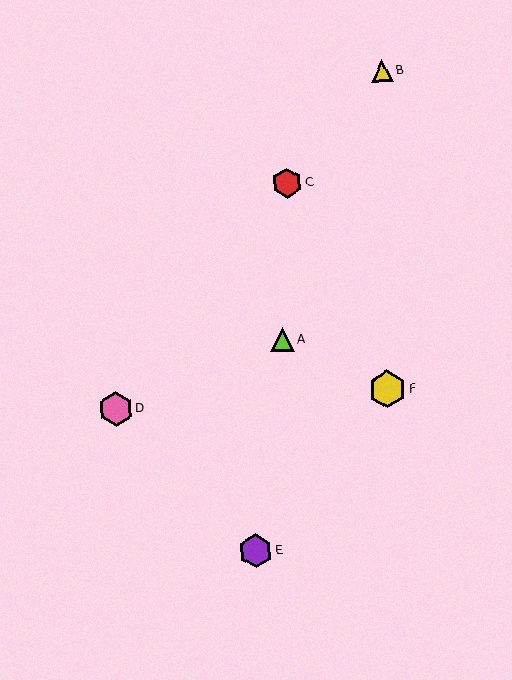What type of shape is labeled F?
Shape F is a yellow hexagon.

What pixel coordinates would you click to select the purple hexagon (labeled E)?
Click at (256, 551) to select the purple hexagon E.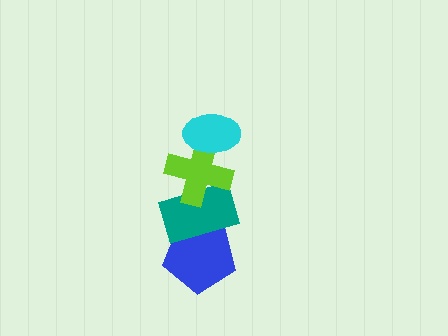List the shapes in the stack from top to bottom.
From top to bottom: the cyan ellipse, the lime cross, the teal rectangle, the blue pentagon.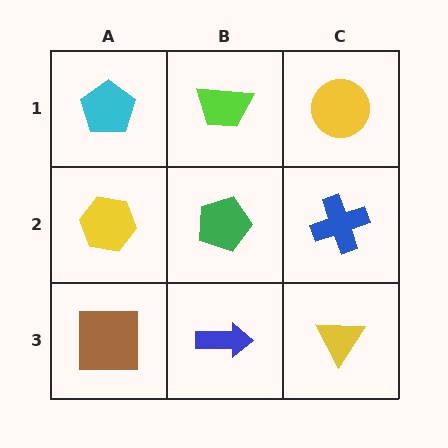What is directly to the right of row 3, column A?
A blue arrow.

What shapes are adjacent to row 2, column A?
A cyan pentagon (row 1, column A), a brown square (row 3, column A), a green pentagon (row 2, column B).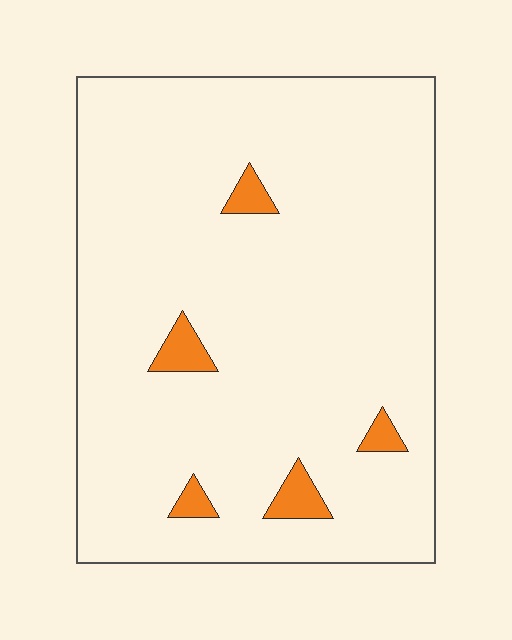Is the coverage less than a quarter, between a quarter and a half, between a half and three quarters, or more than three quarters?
Less than a quarter.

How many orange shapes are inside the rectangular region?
5.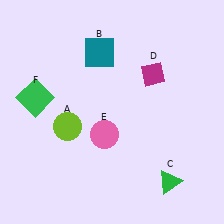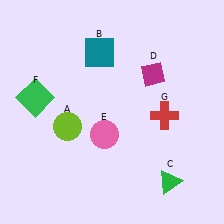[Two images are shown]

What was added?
A red cross (G) was added in Image 2.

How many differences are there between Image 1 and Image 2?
There is 1 difference between the two images.